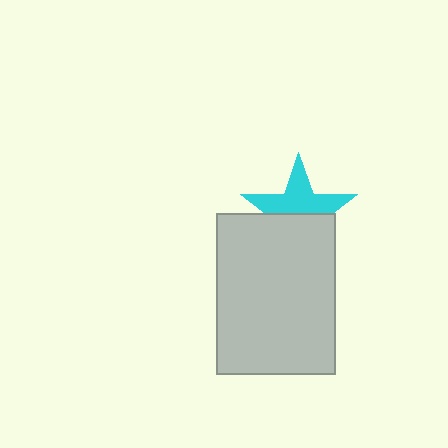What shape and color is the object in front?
The object in front is a light gray rectangle.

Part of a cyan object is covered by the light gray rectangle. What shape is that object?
It is a star.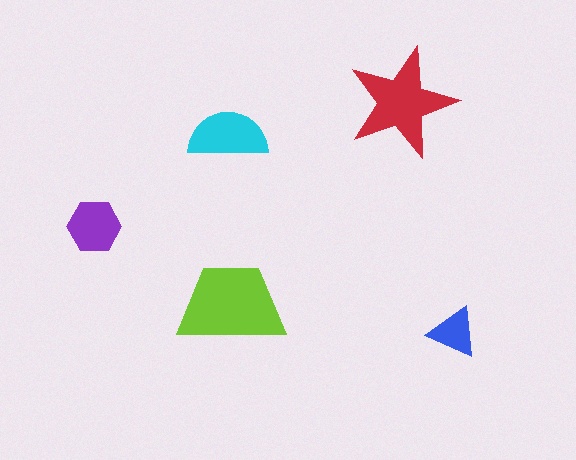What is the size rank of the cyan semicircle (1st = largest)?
3rd.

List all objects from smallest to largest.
The blue triangle, the purple hexagon, the cyan semicircle, the red star, the lime trapezoid.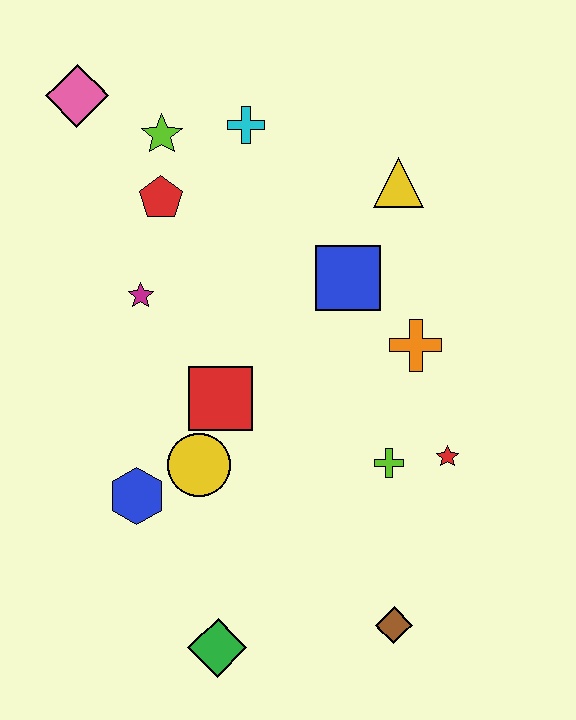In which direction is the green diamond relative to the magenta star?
The green diamond is below the magenta star.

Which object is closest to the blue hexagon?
The yellow circle is closest to the blue hexagon.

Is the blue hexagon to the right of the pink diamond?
Yes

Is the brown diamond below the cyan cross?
Yes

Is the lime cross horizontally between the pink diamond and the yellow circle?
No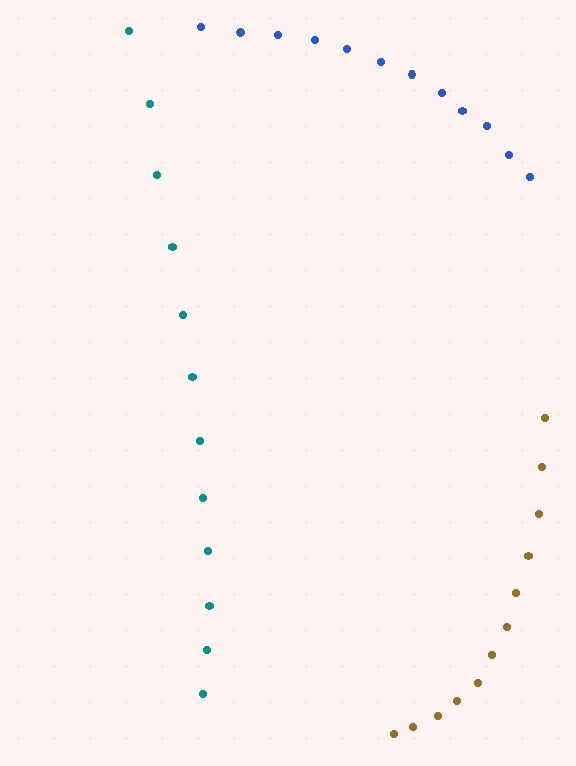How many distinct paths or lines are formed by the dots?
There are 3 distinct paths.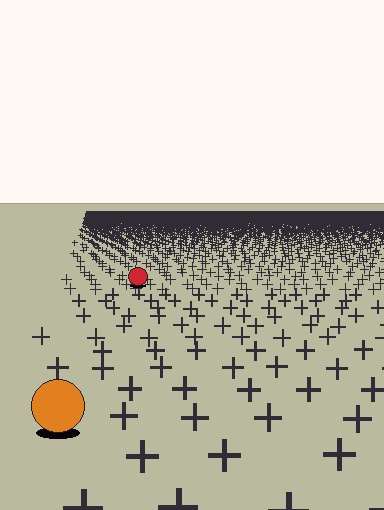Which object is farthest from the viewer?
The red circle is farthest from the viewer. It appears smaller and the ground texture around it is denser.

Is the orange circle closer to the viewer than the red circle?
Yes. The orange circle is closer — you can tell from the texture gradient: the ground texture is coarser near it.